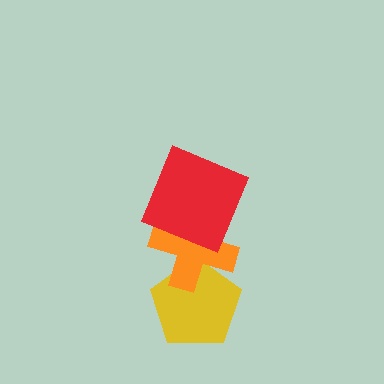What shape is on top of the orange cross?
The red square is on top of the orange cross.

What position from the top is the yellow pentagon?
The yellow pentagon is 3rd from the top.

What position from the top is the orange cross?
The orange cross is 2nd from the top.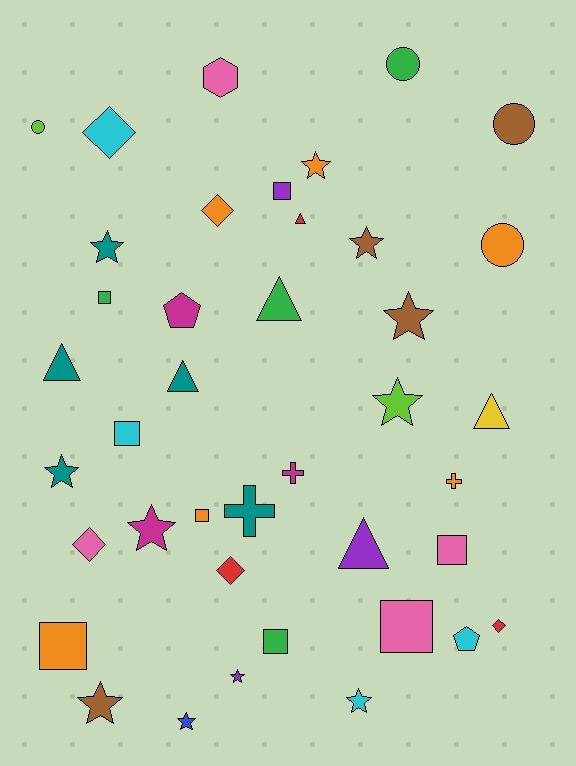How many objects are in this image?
There are 40 objects.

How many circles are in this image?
There are 4 circles.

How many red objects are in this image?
There are 3 red objects.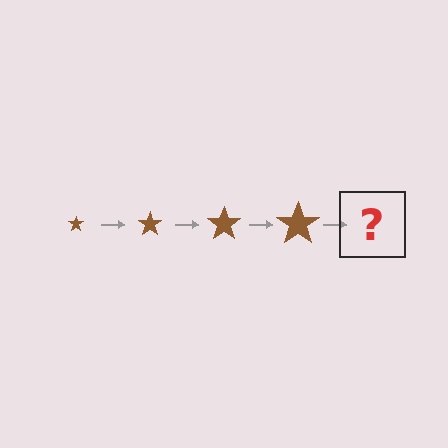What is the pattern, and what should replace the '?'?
The pattern is that the star gets progressively larger each step. The '?' should be a brown star, larger than the previous one.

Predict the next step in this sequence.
The next step is a brown star, larger than the previous one.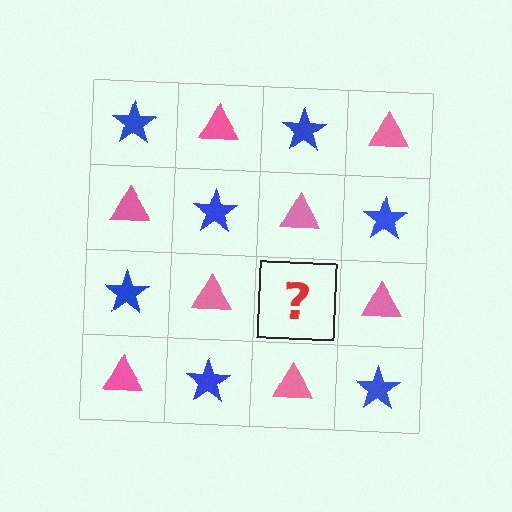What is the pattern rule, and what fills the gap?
The rule is that it alternates blue star and pink triangle in a checkerboard pattern. The gap should be filled with a blue star.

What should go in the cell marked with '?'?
The missing cell should contain a blue star.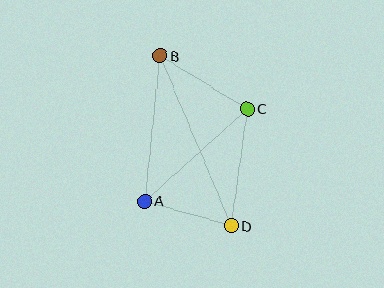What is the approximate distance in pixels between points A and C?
The distance between A and C is approximately 138 pixels.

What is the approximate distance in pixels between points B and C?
The distance between B and C is approximately 102 pixels.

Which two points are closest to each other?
Points A and D are closest to each other.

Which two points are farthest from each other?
Points B and D are farthest from each other.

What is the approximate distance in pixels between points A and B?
The distance between A and B is approximately 146 pixels.